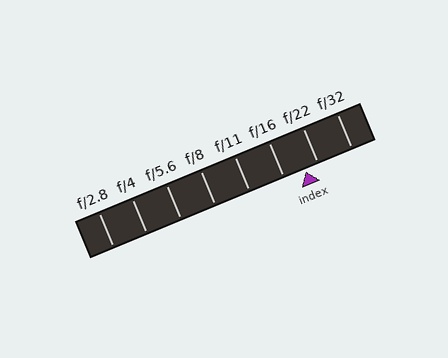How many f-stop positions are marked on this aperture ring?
There are 8 f-stop positions marked.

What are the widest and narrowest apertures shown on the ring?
The widest aperture shown is f/2.8 and the narrowest is f/32.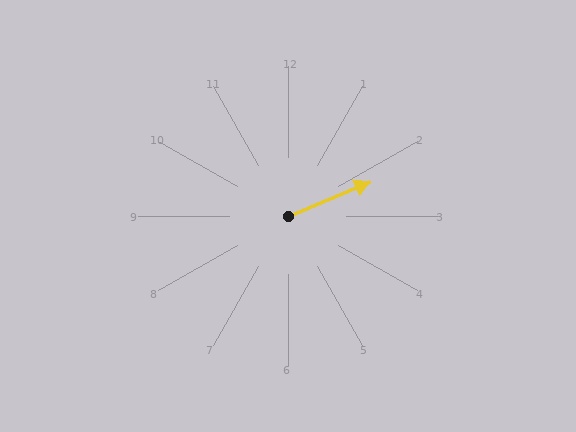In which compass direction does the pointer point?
Northeast.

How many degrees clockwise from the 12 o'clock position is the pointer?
Approximately 67 degrees.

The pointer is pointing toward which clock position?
Roughly 2 o'clock.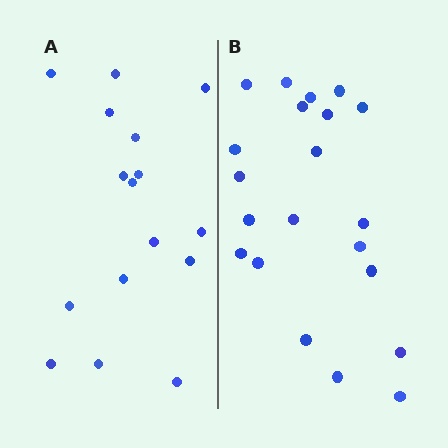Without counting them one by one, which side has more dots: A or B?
Region B (the right region) has more dots.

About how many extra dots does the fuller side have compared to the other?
Region B has about 5 more dots than region A.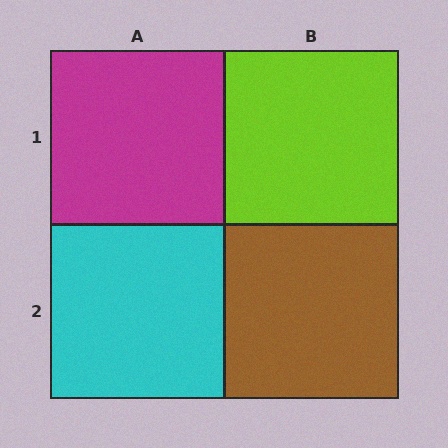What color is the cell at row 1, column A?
Magenta.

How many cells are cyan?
1 cell is cyan.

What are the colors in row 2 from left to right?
Cyan, brown.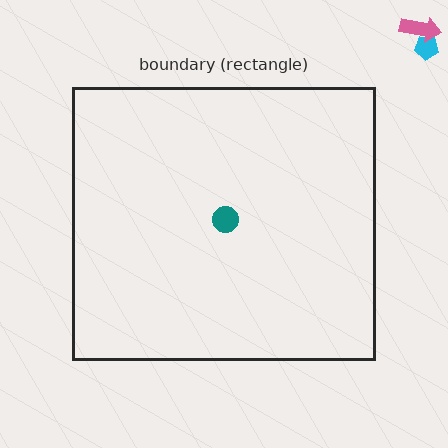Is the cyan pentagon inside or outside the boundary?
Outside.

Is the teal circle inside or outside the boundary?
Inside.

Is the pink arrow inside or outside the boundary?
Outside.